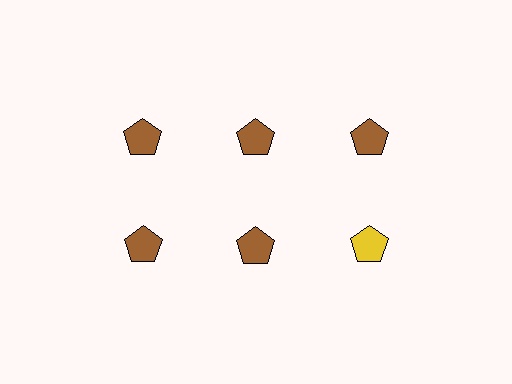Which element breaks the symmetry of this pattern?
The yellow pentagon in the second row, center column breaks the symmetry. All other shapes are brown pentagons.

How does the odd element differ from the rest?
It has a different color: yellow instead of brown.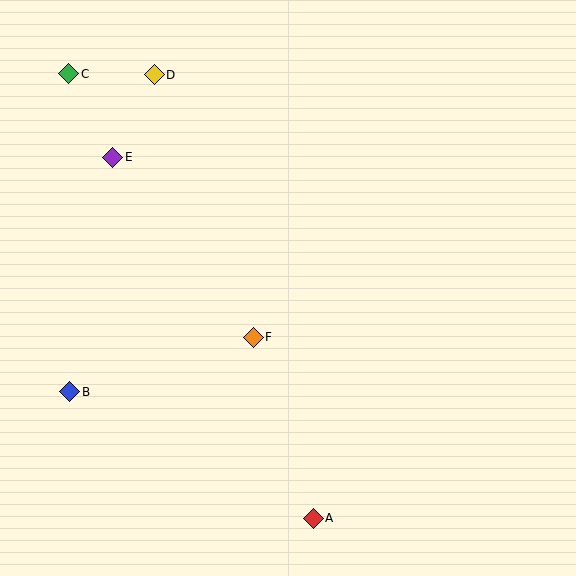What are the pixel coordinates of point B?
Point B is at (70, 391).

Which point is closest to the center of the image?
Point F at (253, 337) is closest to the center.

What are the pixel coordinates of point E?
Point E is at (113, 157).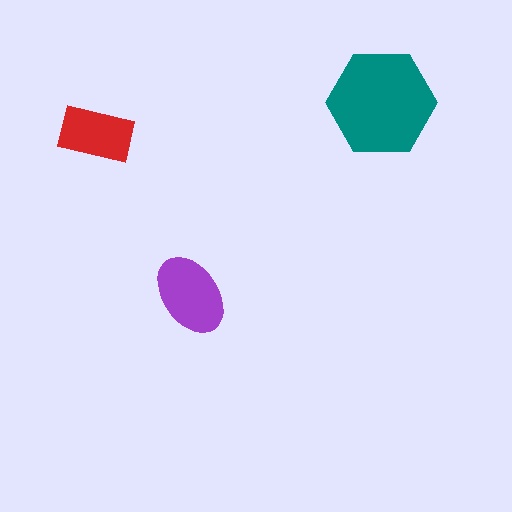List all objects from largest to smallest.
The teal hexagon, the purple ellipse, the red rectangle.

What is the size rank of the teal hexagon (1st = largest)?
1st.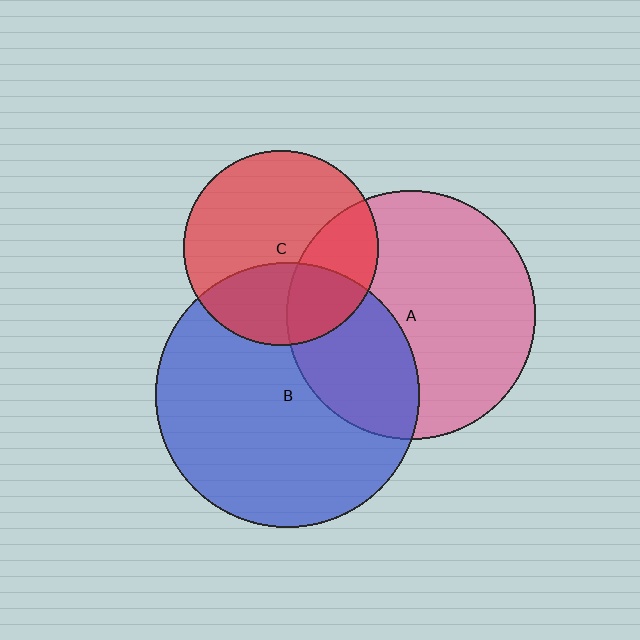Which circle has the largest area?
Circle B (blue).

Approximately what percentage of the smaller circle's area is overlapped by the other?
Approximately 30%.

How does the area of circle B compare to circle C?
Approximately 1.8 times.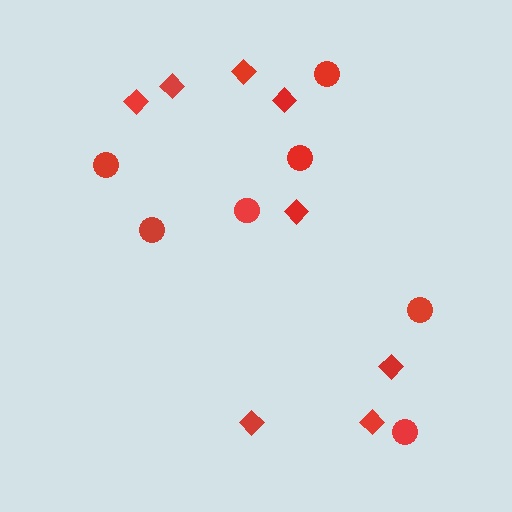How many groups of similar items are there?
There are 2 groups: one group of circles (7) and one group of diamonds (8).